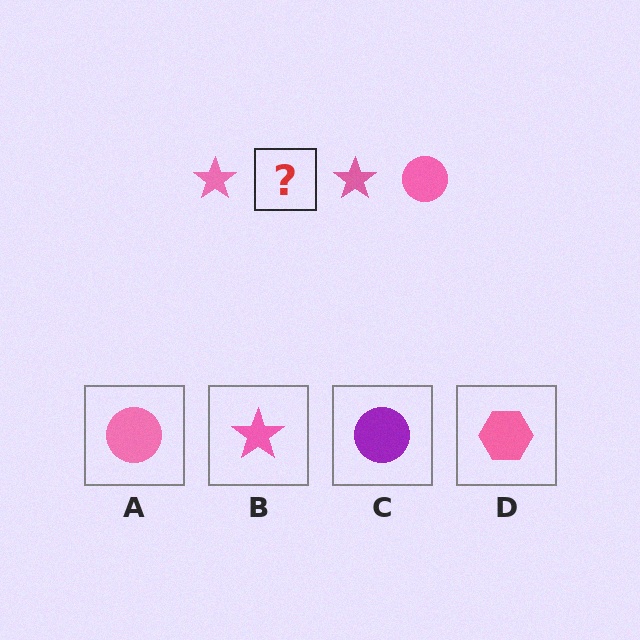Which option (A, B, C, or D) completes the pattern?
A.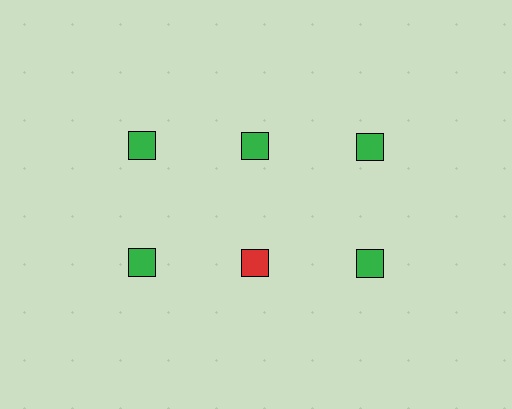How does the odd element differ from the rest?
It has a different color: red instead of green.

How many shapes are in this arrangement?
There are 6 shapes arranged in a grid pattern.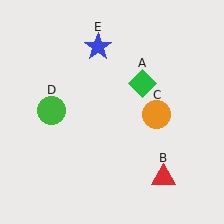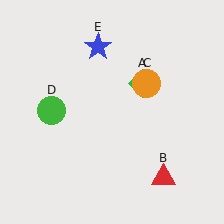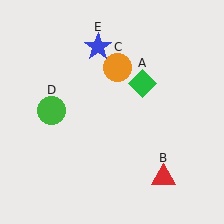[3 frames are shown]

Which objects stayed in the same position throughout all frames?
Green diamond (object A) and red triangle (object B) and green circle (object D) and blue star (object E) remained stationary.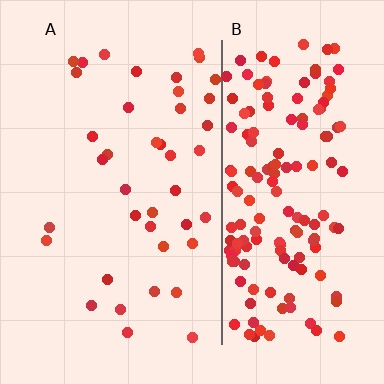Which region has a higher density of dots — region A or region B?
B (the right).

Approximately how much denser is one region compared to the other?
Approximately 4.3× — region B over region A.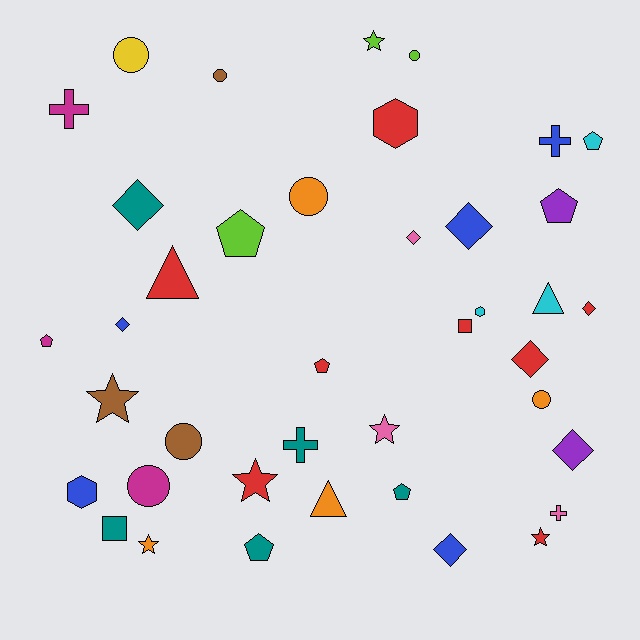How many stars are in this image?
There are 6 stars.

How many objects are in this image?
There are 40 objects.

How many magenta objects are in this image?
There are 3 magenta objects.